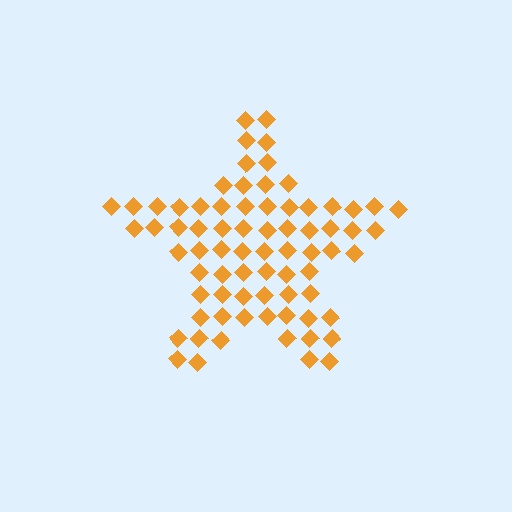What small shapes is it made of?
It is made of small diamonds.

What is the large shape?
The large shape is a star.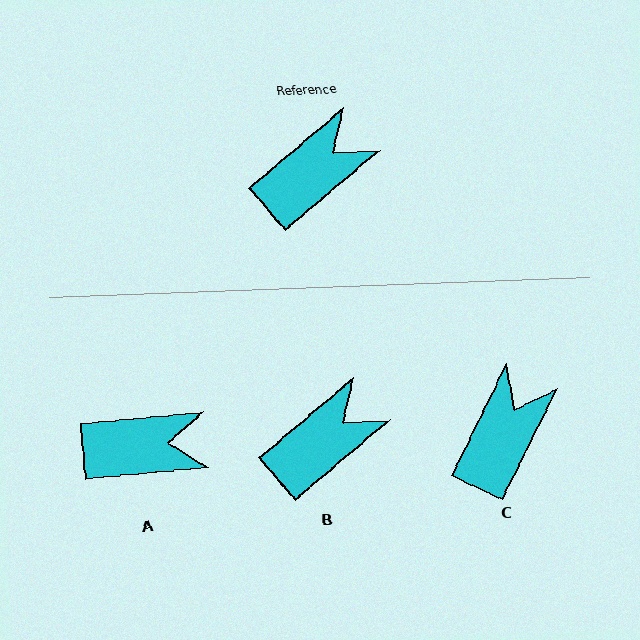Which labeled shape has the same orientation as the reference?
B.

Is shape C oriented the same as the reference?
No, it is off by about 24 degrees.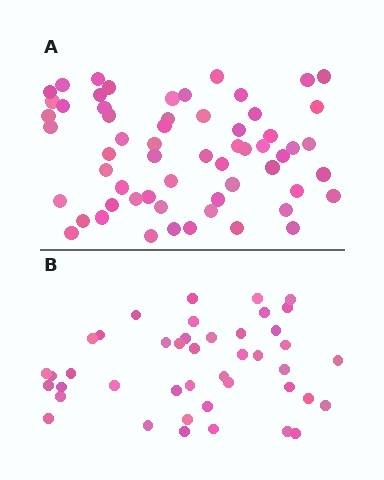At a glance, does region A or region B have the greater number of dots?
Region A (the top region) has more dots.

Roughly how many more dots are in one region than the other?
Region A has approximately 15 more dots than region B.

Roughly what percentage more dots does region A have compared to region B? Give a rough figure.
About 40% more.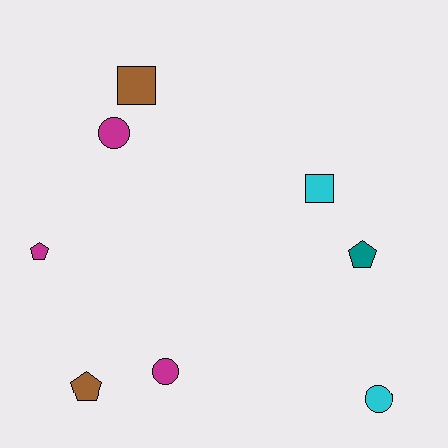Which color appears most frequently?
Magenta, with 3 objects.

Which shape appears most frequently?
Circle, with 3 objects.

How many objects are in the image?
There are 8 objects.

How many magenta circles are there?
There are 2 magenta circles.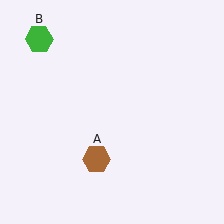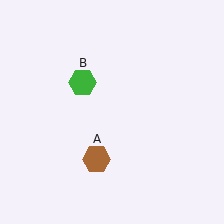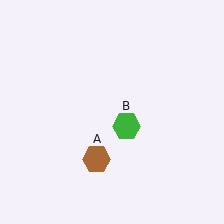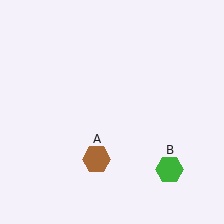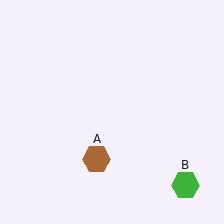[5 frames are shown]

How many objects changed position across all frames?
1 object changed position: green hexagon (object B).